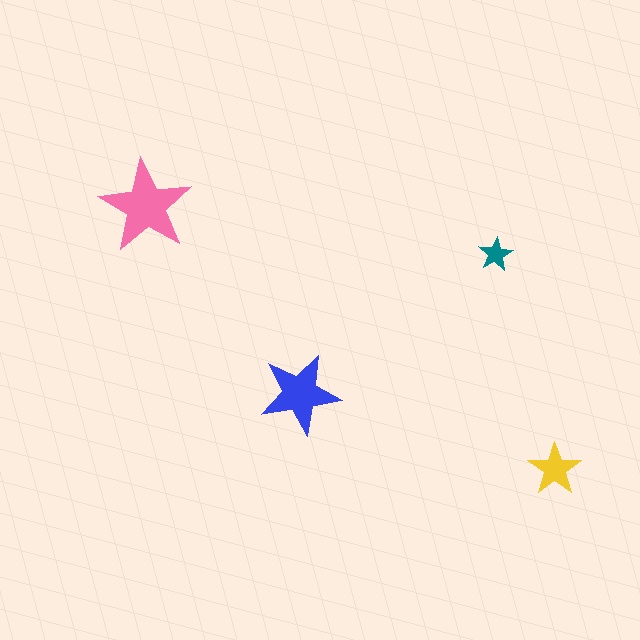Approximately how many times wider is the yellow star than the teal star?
About 1.5 times wider.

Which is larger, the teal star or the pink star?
The pink one.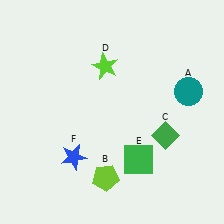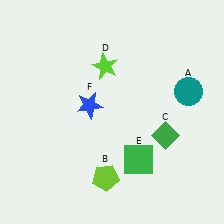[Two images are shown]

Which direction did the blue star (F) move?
The blue star (F) moved up.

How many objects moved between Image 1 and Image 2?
1 object moved between the two images.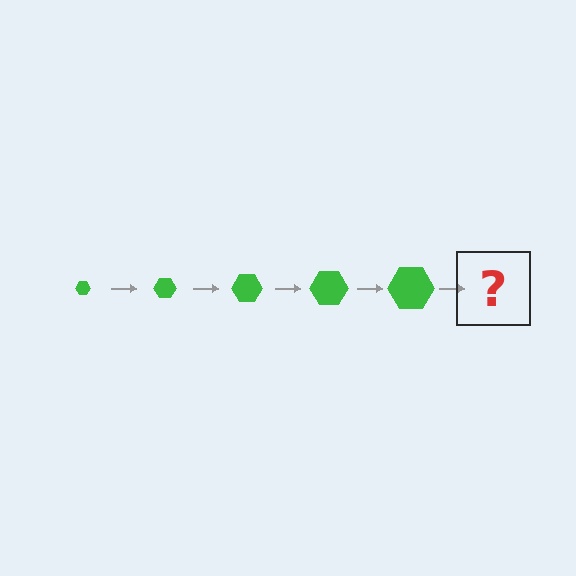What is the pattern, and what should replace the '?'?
The pattern is that the hexagon gets progressively larger each step. The '?' should be a green hexagon, larger than the previous one.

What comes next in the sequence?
The next element should be a green hexagon, larger than the previous one.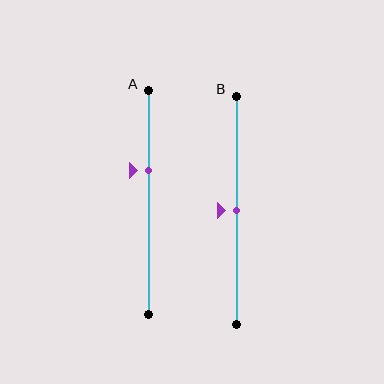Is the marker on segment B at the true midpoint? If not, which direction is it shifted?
Yes, the marker on segment B is at the true midpoint.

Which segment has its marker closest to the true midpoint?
Segment B has its marker closest to the true midpoint.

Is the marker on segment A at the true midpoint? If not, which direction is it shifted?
No, the marker on segment A is shifted upward by about 14% of the segment length.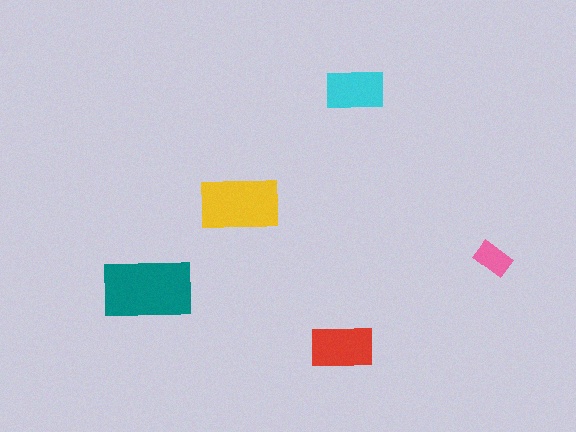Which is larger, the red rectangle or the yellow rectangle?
The yellow one.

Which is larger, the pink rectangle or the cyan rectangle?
The cyan one.